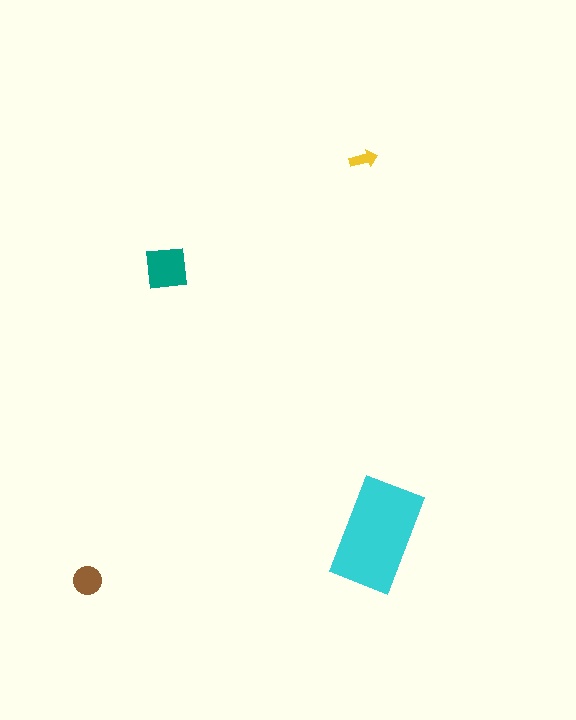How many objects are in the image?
There are 4 objects in the image.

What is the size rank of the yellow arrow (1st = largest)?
4th.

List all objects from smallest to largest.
The yellow arrow, the brown circle, the teal square, the cyan rectangle.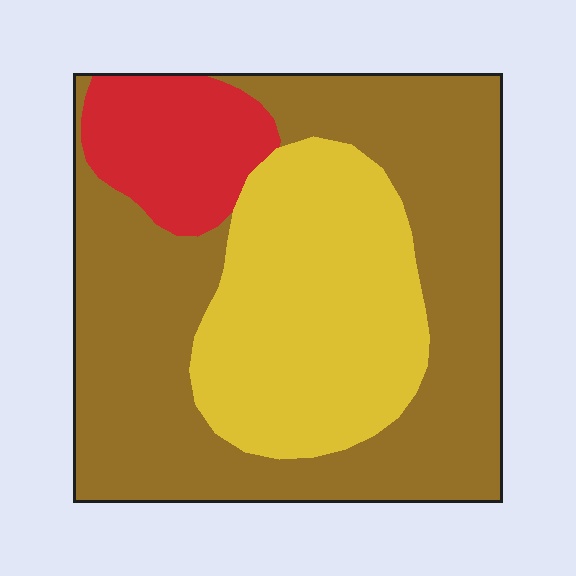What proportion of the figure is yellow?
Yellow covers about 30% of the figure.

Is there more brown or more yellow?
Brown.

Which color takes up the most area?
Brown, at roughly 55%.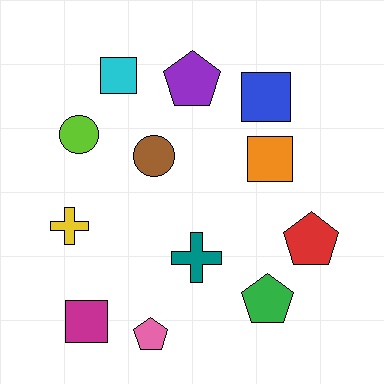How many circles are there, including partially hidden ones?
There are 2 circles.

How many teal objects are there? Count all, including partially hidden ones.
There is 1 teal object.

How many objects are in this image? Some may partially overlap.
There are 12 objects.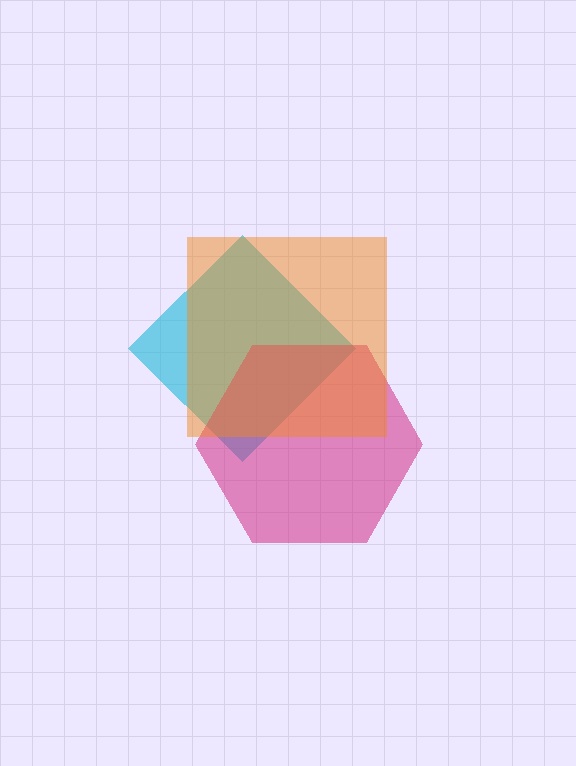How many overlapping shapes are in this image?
There are 3 overlapping shapes in the image.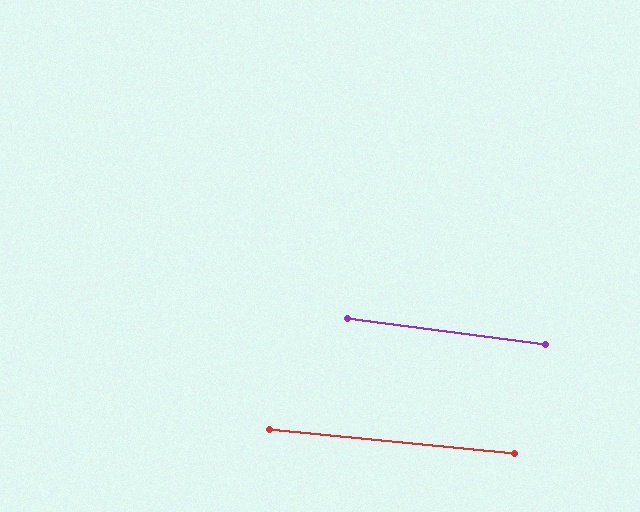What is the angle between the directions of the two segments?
Approximately 2 degrees.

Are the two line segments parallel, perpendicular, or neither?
Parallel — their directions differ by only 1.8°.